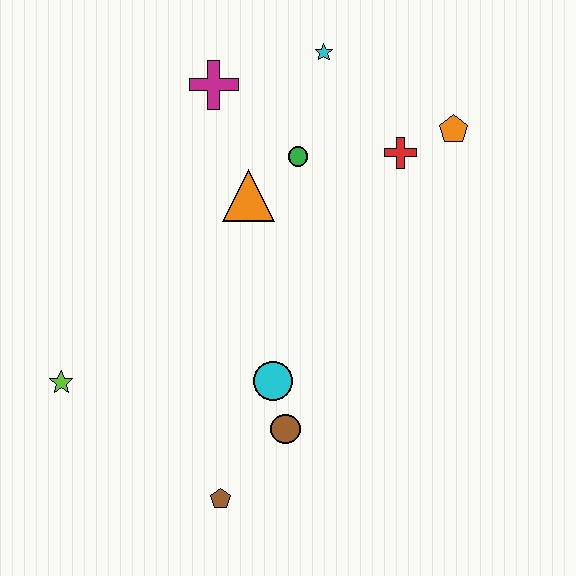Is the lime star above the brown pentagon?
Yes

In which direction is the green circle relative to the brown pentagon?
The green circle is above the brown pentagon.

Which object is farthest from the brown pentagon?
The cyan star is farthest from the brown pentagon.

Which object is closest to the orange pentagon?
The red cross is closest to the orange pentagon.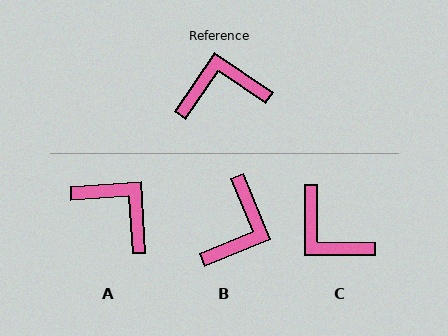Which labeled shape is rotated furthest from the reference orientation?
C, about 124 degrees away.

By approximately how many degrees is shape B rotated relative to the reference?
Approximately 123 degrees clockwise.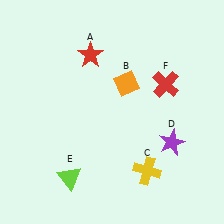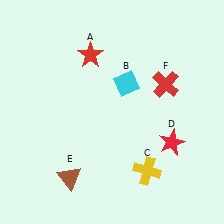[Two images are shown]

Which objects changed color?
B changed from orange to cyan. D changed from purple to red. E changed from lime to brown.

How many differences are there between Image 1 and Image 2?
There are 3 differences between the two images.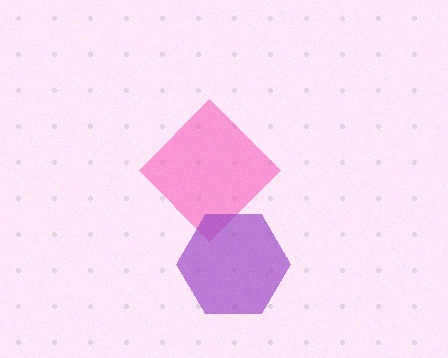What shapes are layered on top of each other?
The layered shapes are: a pink diamond, a purple hexagon.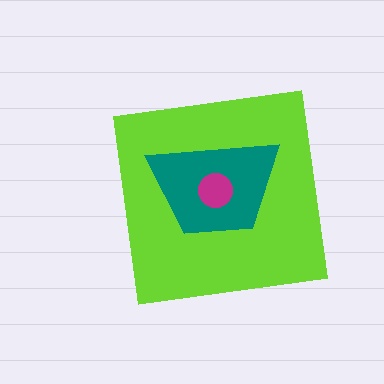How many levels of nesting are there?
3.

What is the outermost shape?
The lime square.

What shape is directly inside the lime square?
The teal trapezoid.